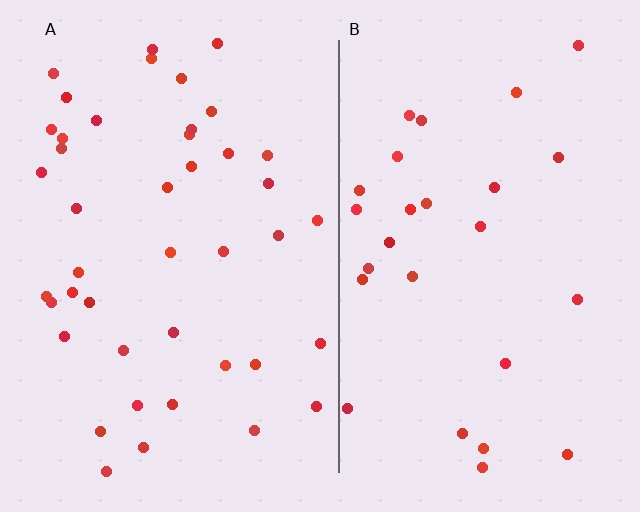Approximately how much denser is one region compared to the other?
Approximately 1.6× — region A over region B.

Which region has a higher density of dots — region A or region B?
A (the left).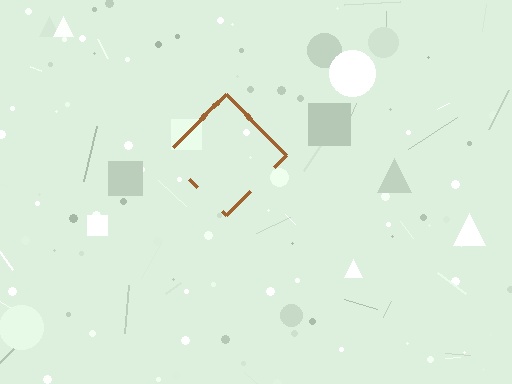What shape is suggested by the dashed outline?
The dashed outline suggests a diamond.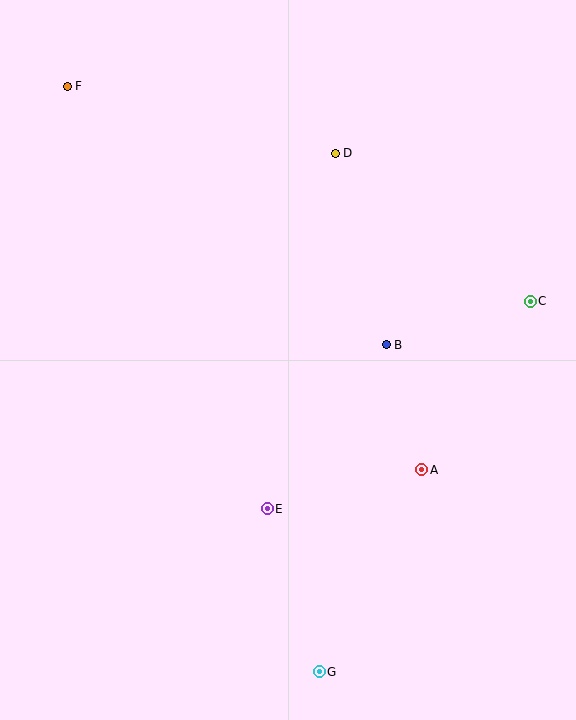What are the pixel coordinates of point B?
Point B is at (386, 345).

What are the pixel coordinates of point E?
Point E is at (267, 509).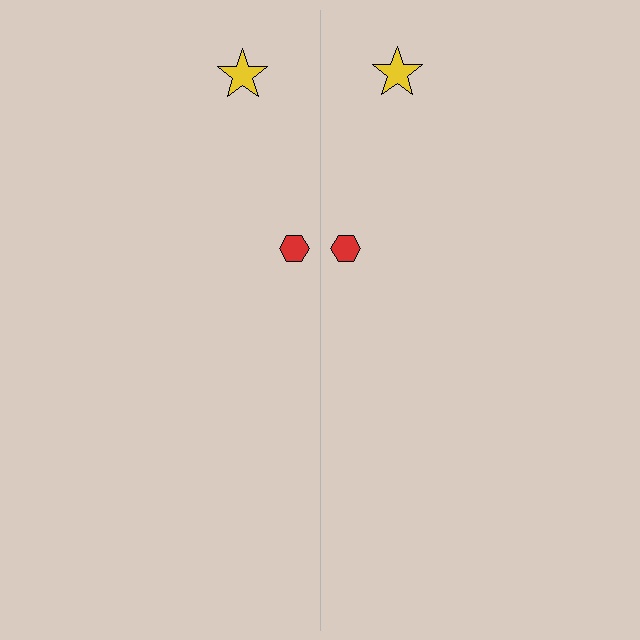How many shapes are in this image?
There are 4 shapes in this image.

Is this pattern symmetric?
Yes, this pattern has bilateral (reflection) symmetry.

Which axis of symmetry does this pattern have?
The pattern has a vertical axis of symmetry running through the center of the image.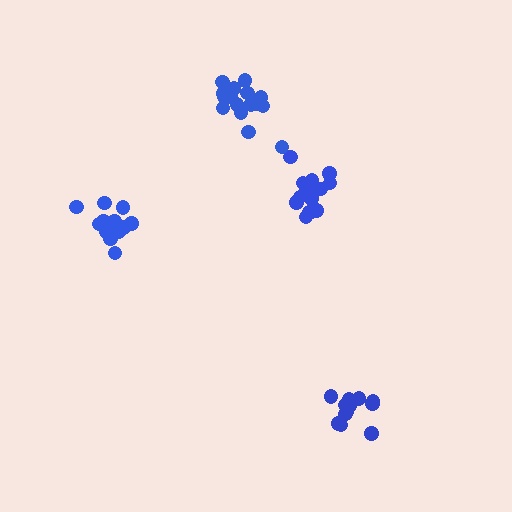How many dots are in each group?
Group 1: 12 dots, Group 2: 15 dots, Group 3: 16 dots, Group 4: 18 dots (61 total).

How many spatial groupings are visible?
There are 4 spatial groupings.